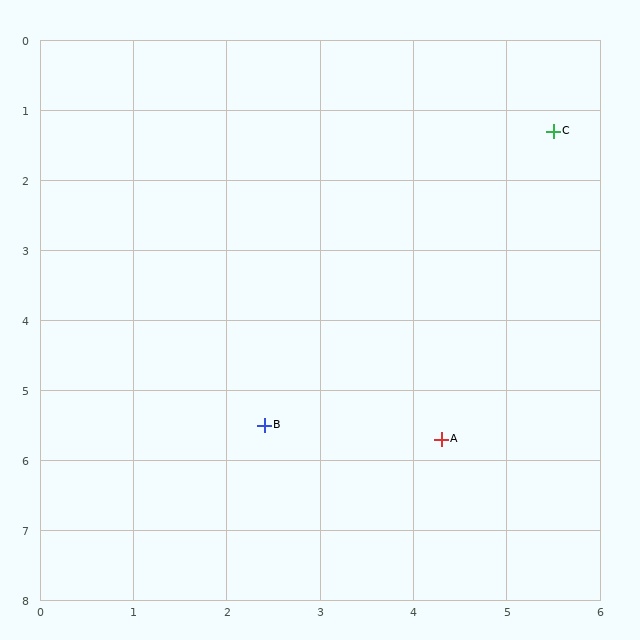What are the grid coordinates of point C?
Point C is at approximately (5.5, 1.3).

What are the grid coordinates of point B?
Point B is at approximately (2.4, 5.5).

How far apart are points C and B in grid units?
Points C and B are about 5.2 grid units apart.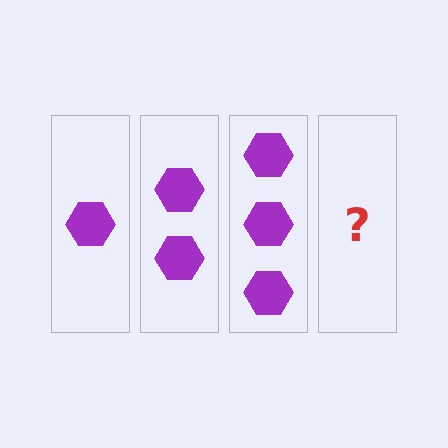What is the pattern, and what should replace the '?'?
The pattern is that each step adds one more hexagon. The '?' should be 4 hexagons.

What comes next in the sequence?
The next element should be 4 hexagons.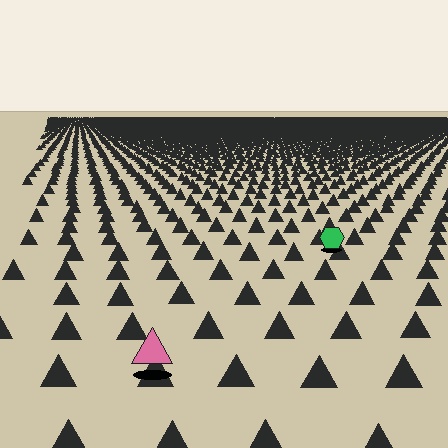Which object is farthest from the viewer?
The green hexagon is farthest from the viewer. It appears smaller and the ground texture around it is denser.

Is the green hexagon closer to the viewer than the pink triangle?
No. The pink triangle is closer — you can tell from the texture gradient: the ground texture is coarser near it.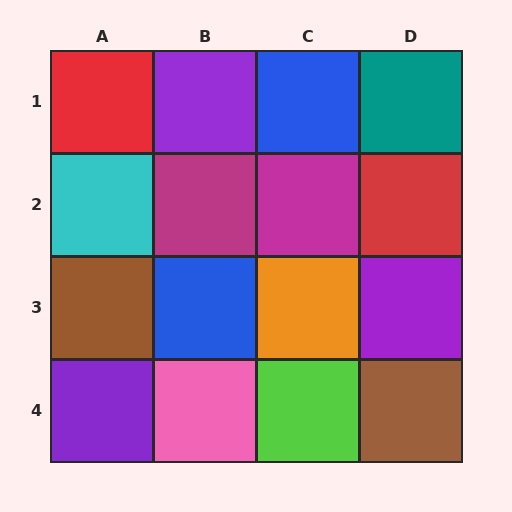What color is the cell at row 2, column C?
Magenta.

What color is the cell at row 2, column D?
Red.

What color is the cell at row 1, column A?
Red.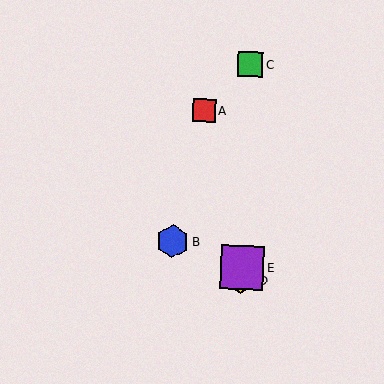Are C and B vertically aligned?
No, C is at x≈250 and B is at x≈173.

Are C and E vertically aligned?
Yes, both are at x≈250.